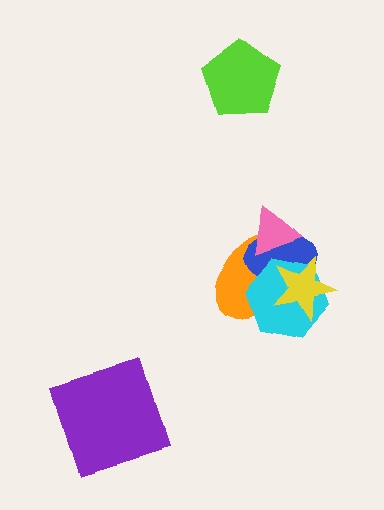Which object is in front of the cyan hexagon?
The yellow star is in front of the cyan hexagon.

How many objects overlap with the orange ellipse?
4 objects overlap with the orange ellipse.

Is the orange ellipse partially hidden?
Yes, it is partially covered by another shape.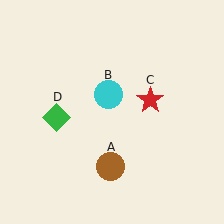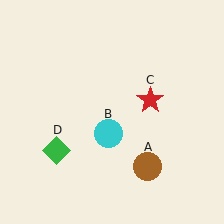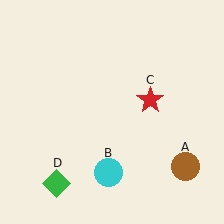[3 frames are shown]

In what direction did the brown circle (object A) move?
The brown circle (object A) moved right.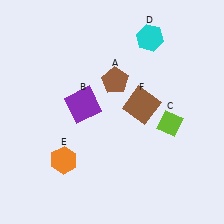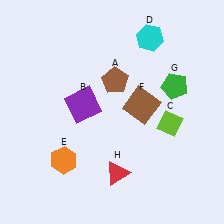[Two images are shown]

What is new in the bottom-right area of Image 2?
A red triangle (H) was added in the bottom-right area of Image 2.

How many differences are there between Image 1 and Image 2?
There are 2 differences between the two images.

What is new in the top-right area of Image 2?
A green pentagon (G) was added in the top-right area of Image 2.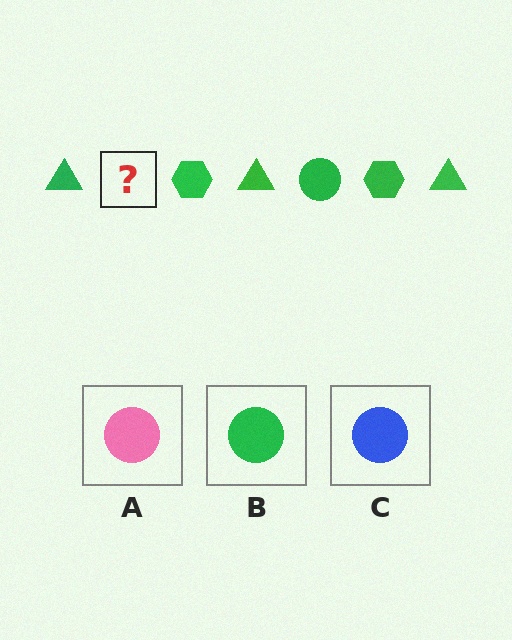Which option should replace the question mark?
Option B.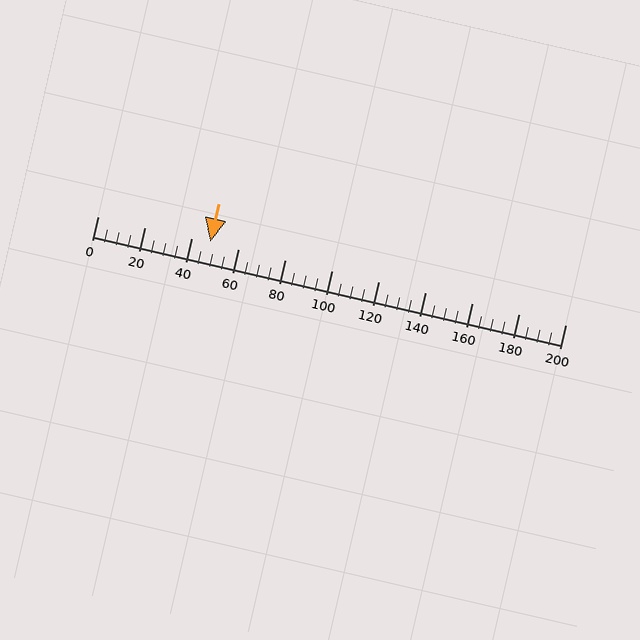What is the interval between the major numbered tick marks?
The major tick marks are spaced 20 units apart.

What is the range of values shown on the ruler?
The ruler shows values from 0 to 200.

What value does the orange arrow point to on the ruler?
The orange arrow points to approximately 48.